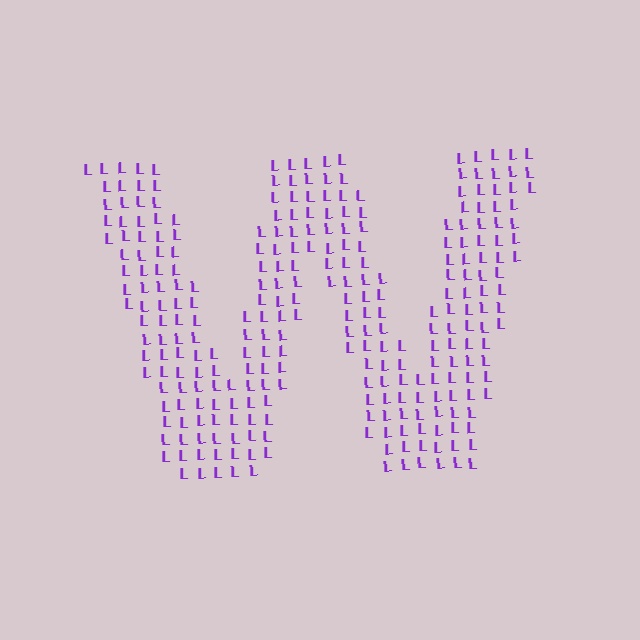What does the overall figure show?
The overall figure shows the letter W.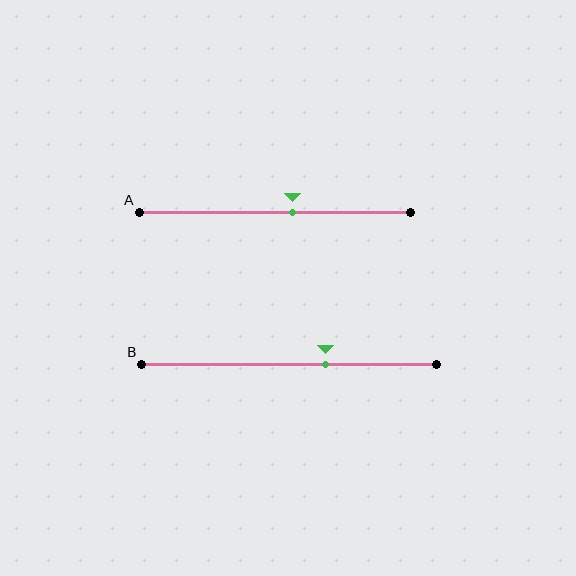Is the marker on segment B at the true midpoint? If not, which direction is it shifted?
No, the marker on segment B is shifted to the right by about 12% of the segment length.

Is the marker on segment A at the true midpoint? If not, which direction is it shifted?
No, the marker on segment A is shifted to the right by about 7% of the segment length.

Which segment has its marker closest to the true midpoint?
Segment A has its marker closest to the true midpoint.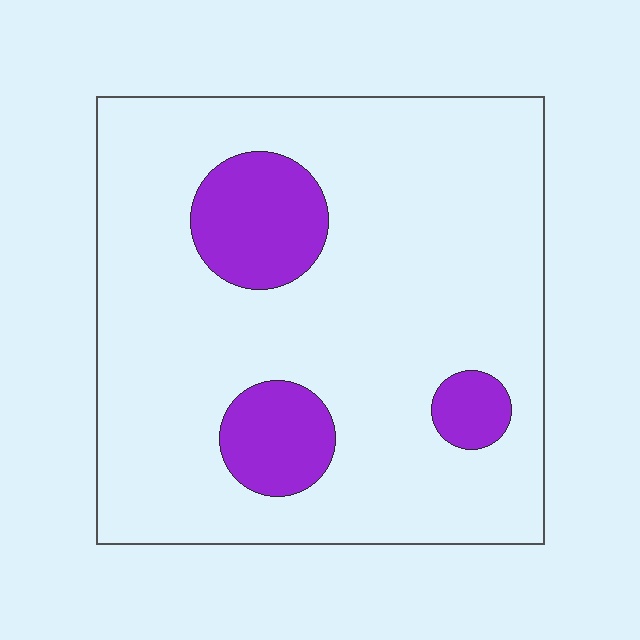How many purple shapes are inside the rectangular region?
3.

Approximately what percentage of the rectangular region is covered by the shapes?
Approximately 15%.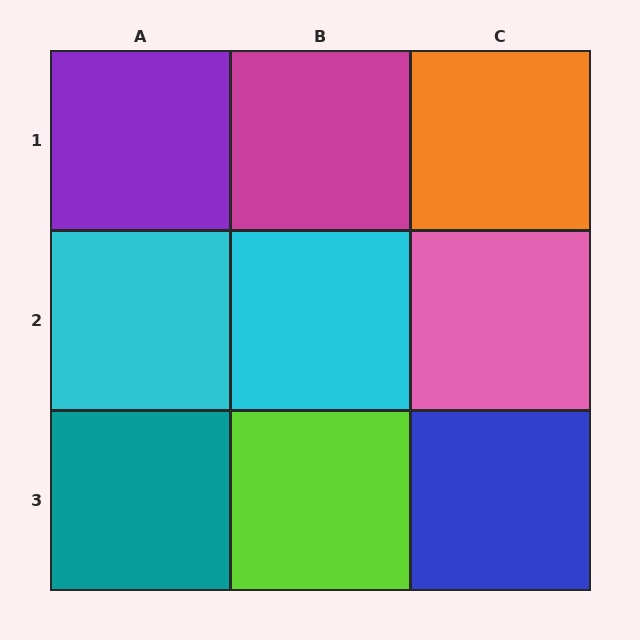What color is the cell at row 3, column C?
Blue.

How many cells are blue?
1 cell is blue.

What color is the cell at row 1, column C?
Orange.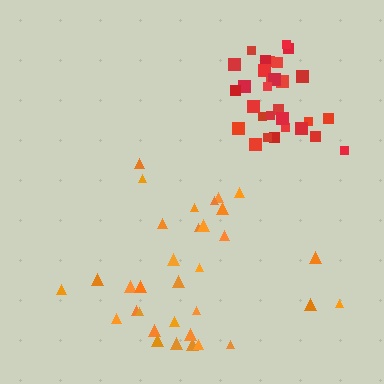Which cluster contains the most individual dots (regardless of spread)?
Orange (33).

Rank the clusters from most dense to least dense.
red, orange.